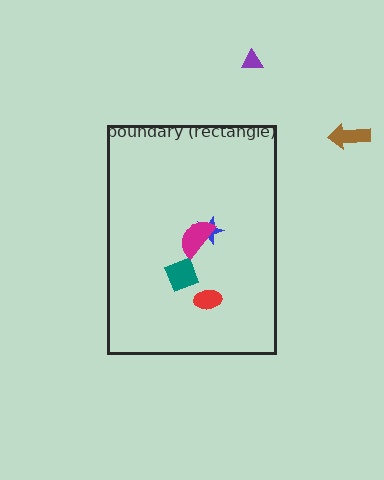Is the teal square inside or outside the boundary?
Inside.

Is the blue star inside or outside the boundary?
Inside.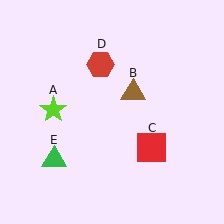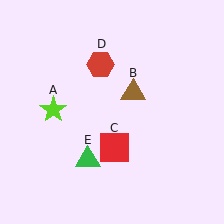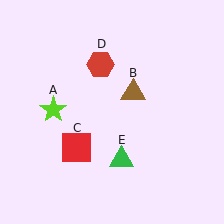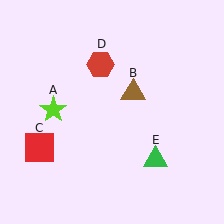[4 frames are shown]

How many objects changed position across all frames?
2 objects changed position: red square (object C), green triangle (object E).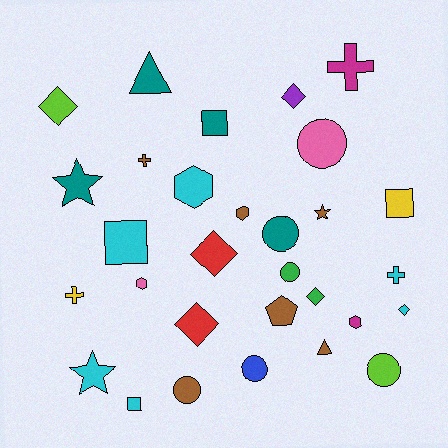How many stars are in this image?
There are 3 stars.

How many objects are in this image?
There are 30 objects.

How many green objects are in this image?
There are 2 green objects.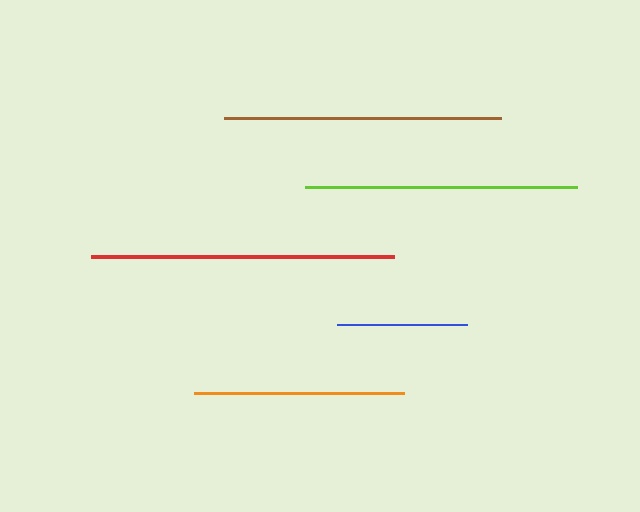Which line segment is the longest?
The red line is the longest at approximately 302 pixels.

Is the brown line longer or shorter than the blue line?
The brown line is longer than the blue line.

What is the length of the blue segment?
The blue segment is approximately 130 pixels long.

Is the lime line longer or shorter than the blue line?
The lime line is longer than the blue line.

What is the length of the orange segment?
The orange segment is approximately 210 pixels long.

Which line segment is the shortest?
The blue line is the shortest at approximately 130 pixels.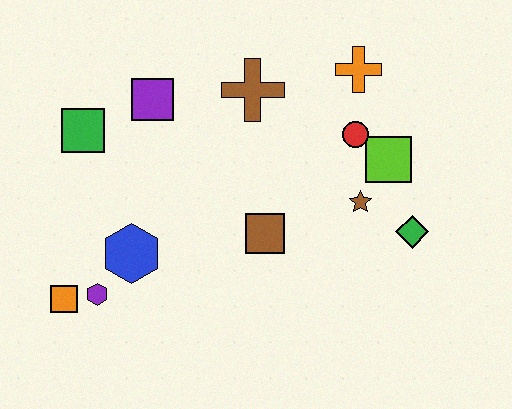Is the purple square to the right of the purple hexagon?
Yes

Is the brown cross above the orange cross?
No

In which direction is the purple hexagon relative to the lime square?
The purple hexagon is to the left of the lime square.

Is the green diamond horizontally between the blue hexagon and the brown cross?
No